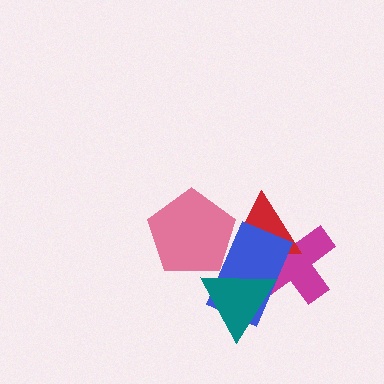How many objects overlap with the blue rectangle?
4 objects overlap with the blue rectangle.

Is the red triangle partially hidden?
Yes, it is partially covered by another shape.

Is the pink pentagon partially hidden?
Yes, it is partially covered by another shape.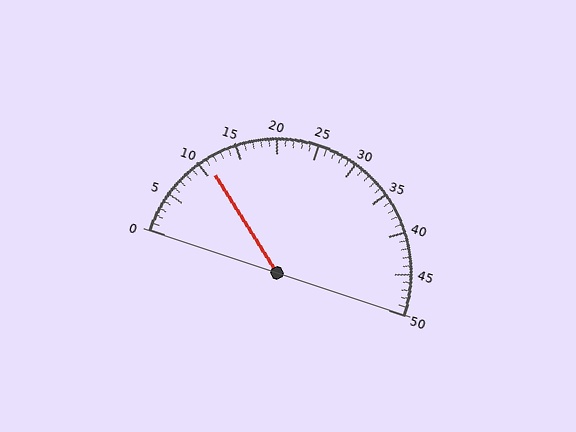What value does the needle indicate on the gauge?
The needle indicates approximately 11.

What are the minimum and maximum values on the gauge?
The gauge ranges from 0 to 50.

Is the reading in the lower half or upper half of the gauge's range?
The reading is in the lower half of the range (0 to 50).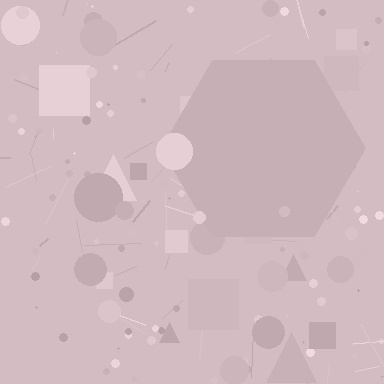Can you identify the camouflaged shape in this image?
The camouflaged shape is a hexagon.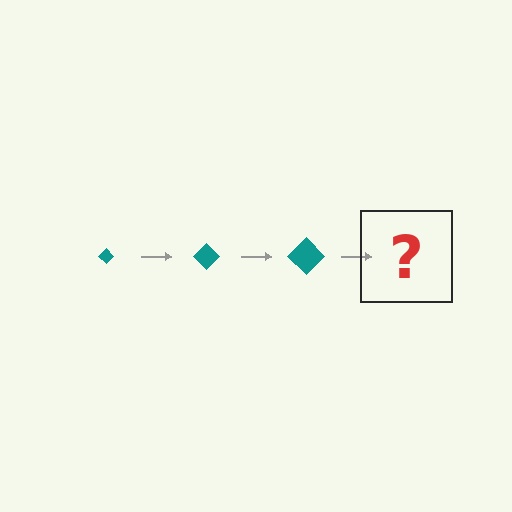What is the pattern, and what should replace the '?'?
The pattern is that the diamond gets progressively larger each step. The '?' should be a teal diamond, larger than the previous one.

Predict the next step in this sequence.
The next step is a teal diamond, larger than the previous one.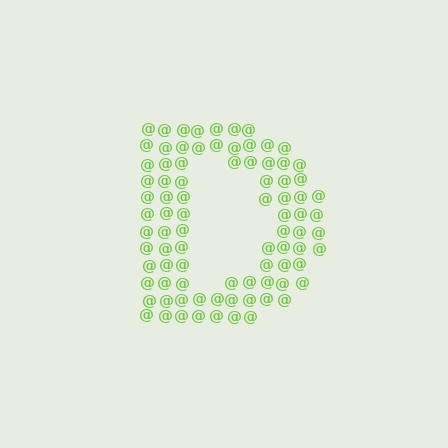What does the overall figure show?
The overall figure shows the letter D.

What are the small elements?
The small elements are at signs.